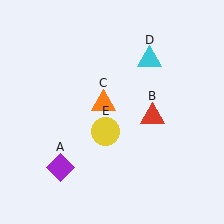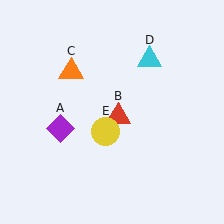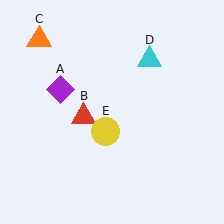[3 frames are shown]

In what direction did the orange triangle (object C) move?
The orange triangle (object C) moved up and to the left.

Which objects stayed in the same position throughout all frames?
Cyan triangle (object D) and yellow circle (object E) remained stationary.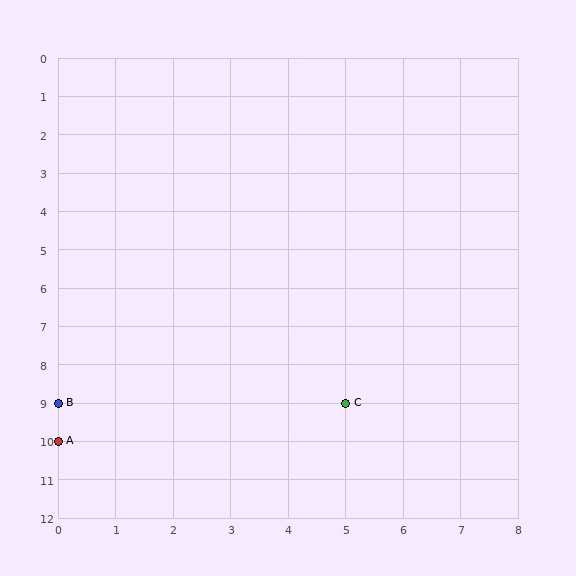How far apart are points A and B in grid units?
Points A and B are 1 row apart.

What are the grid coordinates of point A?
Point A is at grid coordinates (0, 10).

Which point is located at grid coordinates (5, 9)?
Point C is at (5, 9).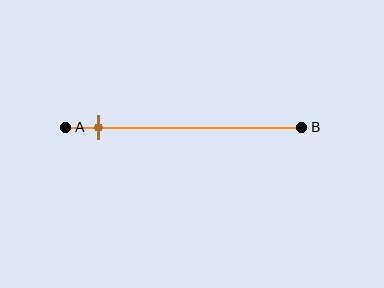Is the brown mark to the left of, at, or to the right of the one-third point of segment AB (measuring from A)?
The brown mark is to the left of the one-third point of segment AB.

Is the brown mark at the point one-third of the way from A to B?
No, the mark is at about 15% from A, not at the 33% one-third point.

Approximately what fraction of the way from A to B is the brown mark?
The brown mark is approximately 15% of the way from A to B.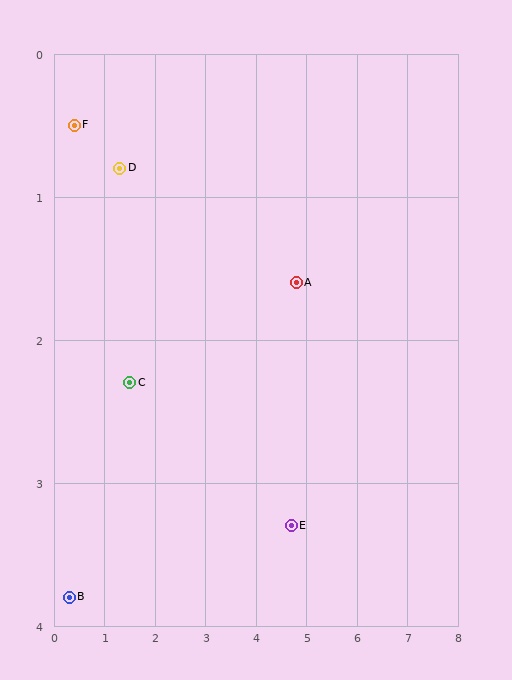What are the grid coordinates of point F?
Point F is at approximately (0.4, 0.5).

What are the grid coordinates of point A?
Point A is at approximately (4.8, 1.6).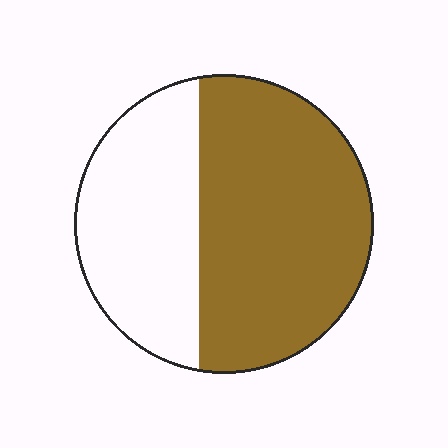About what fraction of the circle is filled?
About three fifths (3/5).